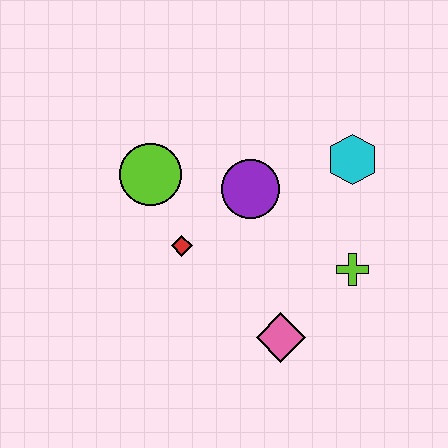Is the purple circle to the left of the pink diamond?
Yes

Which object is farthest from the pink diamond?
The lime circle is farthest from the pink diamond.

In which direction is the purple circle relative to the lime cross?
The purple circle is to the left of the lime cross.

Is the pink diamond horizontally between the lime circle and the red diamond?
No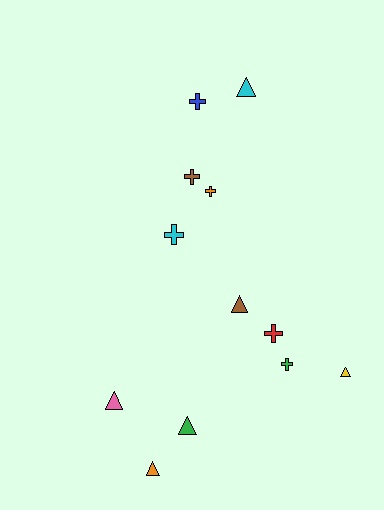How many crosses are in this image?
There are 6 crosses.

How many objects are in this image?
There are 12 objects.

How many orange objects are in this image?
There are 2 orange objects.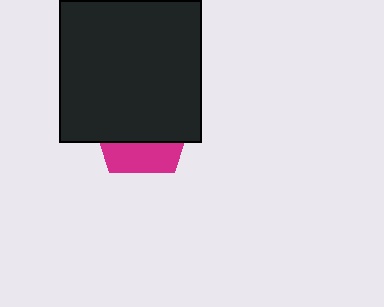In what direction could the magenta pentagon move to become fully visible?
The magenta pentagon could move down. That would shift it out from behind the black square entirely.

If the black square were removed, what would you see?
You would see the complete magenta pentagon.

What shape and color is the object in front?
The object in front is a black square.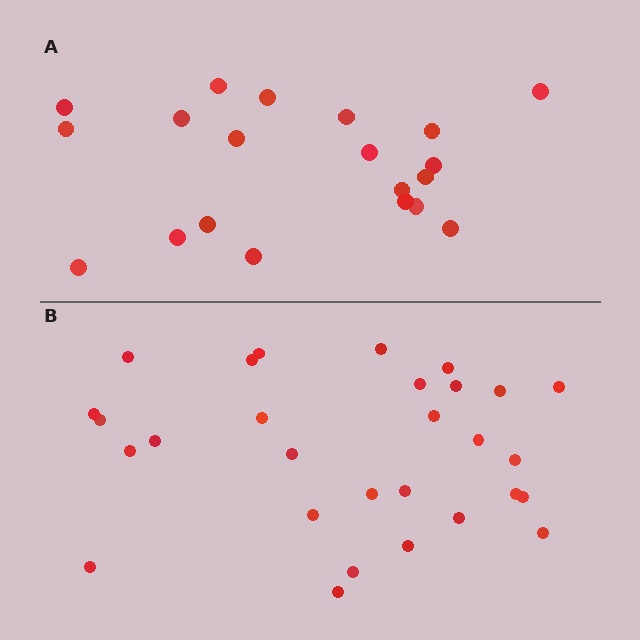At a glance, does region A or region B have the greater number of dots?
Region B (the bottom region) has more dots.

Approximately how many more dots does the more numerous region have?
Region B has roughly 8 or so more dots than region A.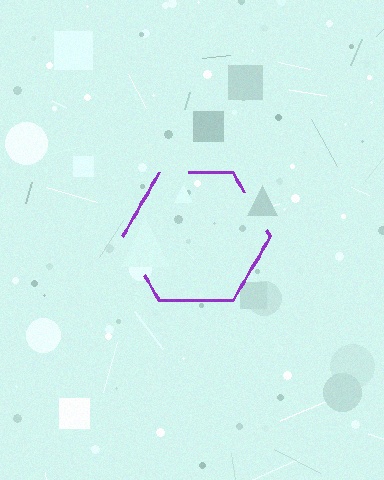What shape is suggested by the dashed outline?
The dashed outline suggests a hexagon.